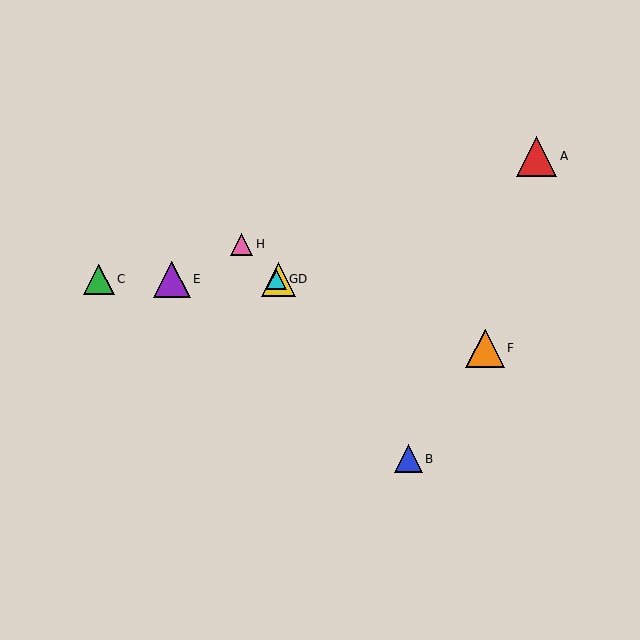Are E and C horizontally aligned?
Yes, both are at y≈279.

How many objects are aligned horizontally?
4 objects (C, D, E, G) are aligned horizontally.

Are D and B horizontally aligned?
No, D is at y≈279 and B is at y≈459.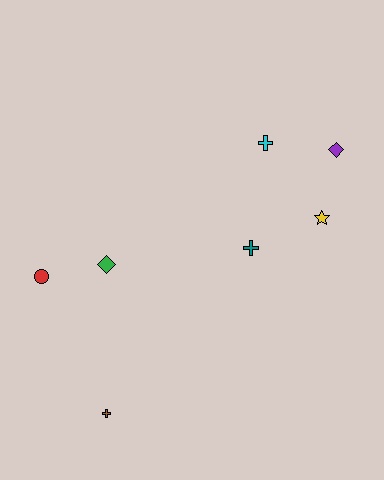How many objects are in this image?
There are 7 objects.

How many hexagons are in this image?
There are no hexagons.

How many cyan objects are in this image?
There is 1 cyan object.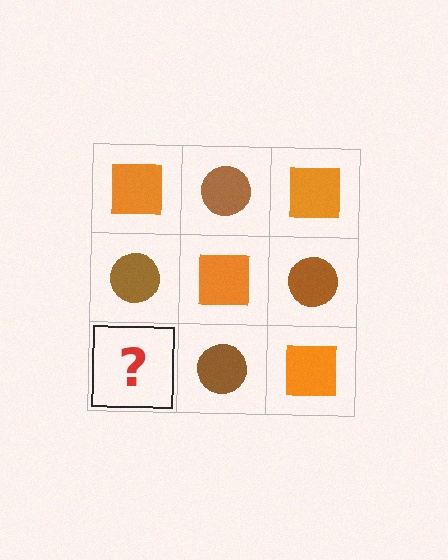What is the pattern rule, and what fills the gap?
The rule is that it alternates orange square and brown circle in a checkerboard pattern. The gap should be filled with an orange square.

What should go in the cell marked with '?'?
The missing cell should contain an orange square.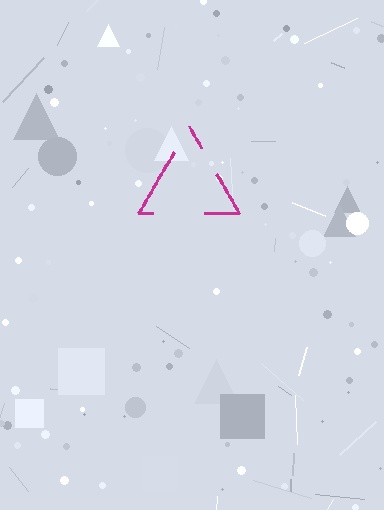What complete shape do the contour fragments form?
The contour fragments form a triangle.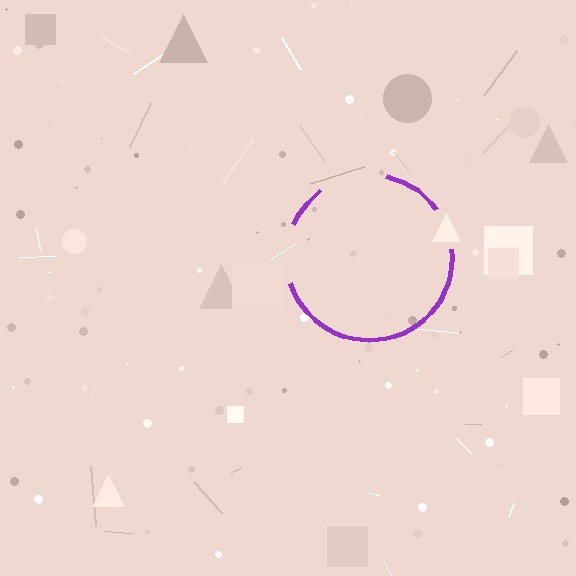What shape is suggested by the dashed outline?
The dashed outline suggests a circle.